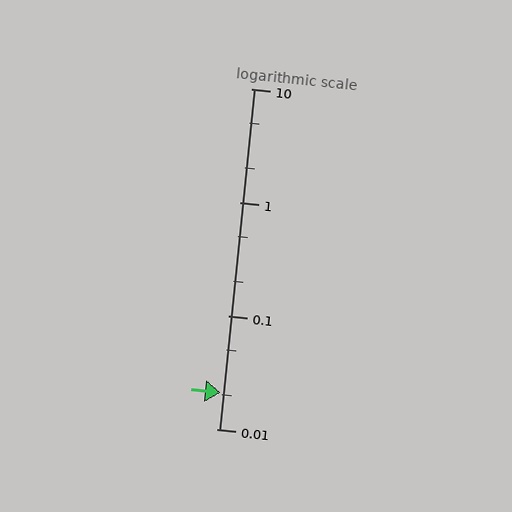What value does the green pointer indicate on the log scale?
The pointer indicates approximately 0.021.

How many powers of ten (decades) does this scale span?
The scale spans 3 decades, from 0.01 to 10.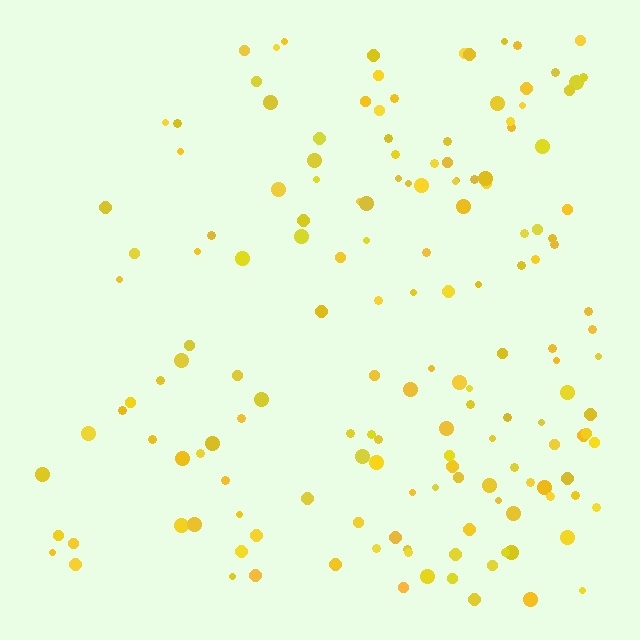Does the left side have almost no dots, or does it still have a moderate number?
Still a moderate number, just noticeably fewer than the right.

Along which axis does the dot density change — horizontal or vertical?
Horizontal.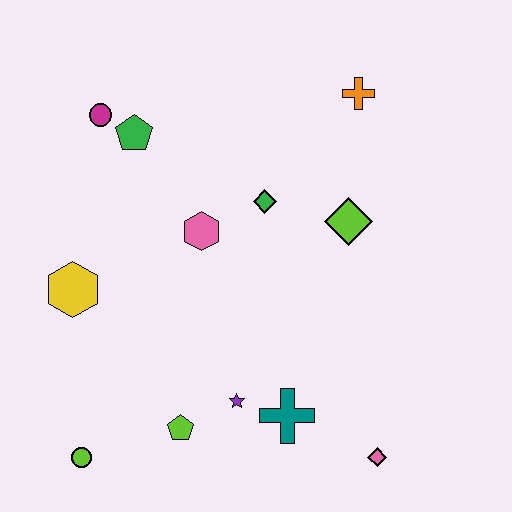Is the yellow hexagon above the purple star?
Yes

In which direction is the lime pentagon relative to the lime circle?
The lime pentagon is to the right of the lime circle.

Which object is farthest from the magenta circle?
The pink diamond is farthest from the magenta circle.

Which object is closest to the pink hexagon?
The green diamond is closest to the pink hexagon.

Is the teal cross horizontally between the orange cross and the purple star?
Yes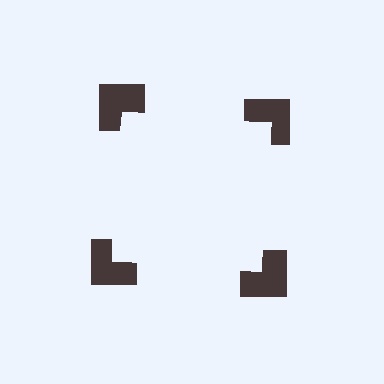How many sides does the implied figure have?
4 sides.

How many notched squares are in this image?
There are 4 — one at each vertex of the illusory square.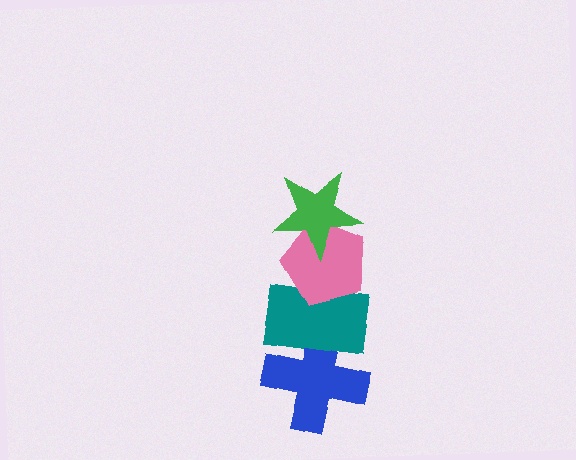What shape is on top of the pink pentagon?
The green star is on top of the pink pentagon.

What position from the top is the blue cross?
The blue cross is 4th from the top.